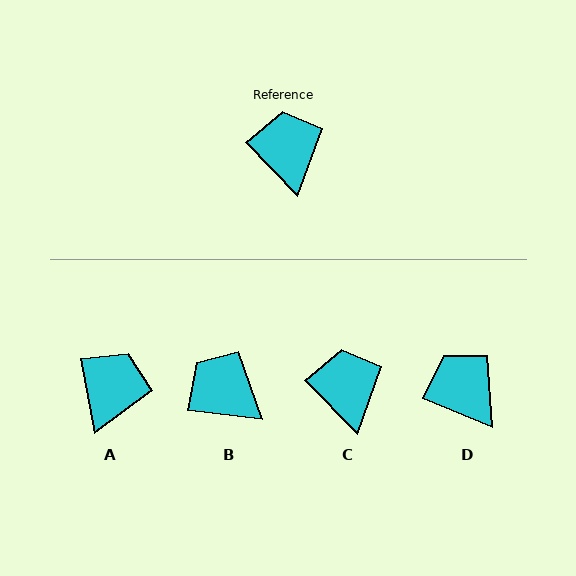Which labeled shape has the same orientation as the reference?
C.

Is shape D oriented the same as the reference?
No, it is off by about 24 degrees.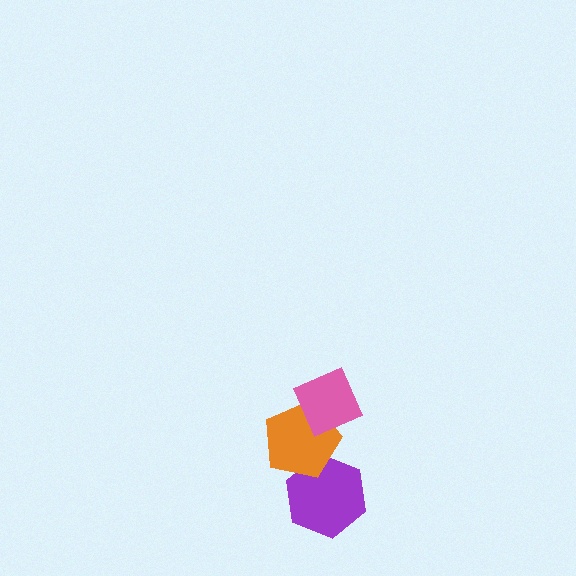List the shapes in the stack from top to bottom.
From top to bottom: the pink diamond, the orange pentagon, the purple hexagon.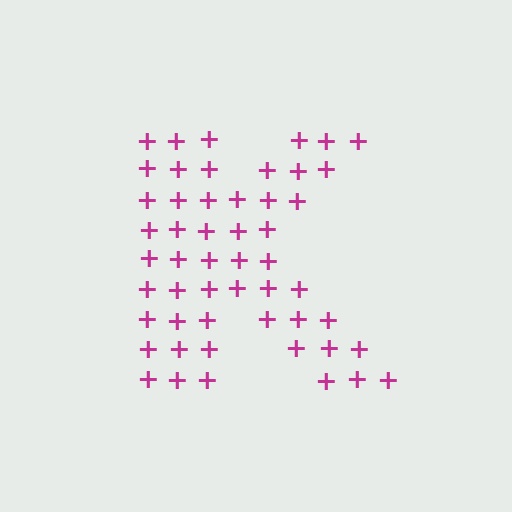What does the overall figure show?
The overall figure shows the letter K.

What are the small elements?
The small elements are plus signs.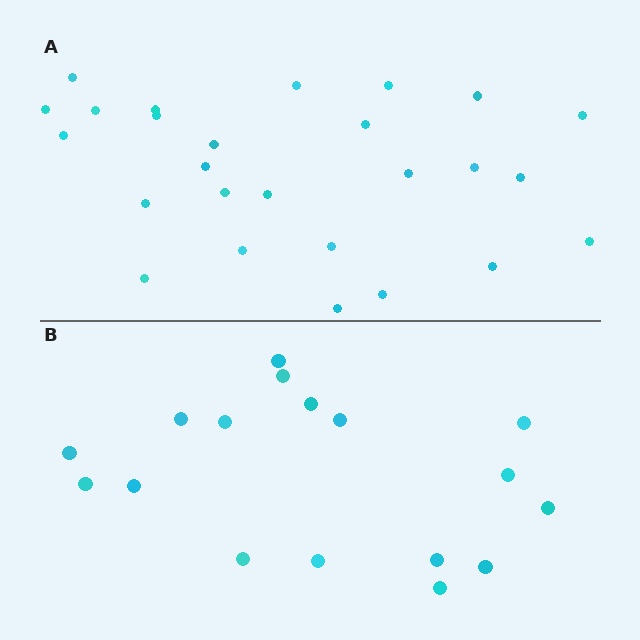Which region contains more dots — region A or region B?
Region A (the top region) has more dots.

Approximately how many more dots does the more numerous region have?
Region A has roughly 8 or so more dots than region B.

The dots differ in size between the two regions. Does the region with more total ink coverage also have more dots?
No. Region B has more total ink coverage because its dots are larger, but region A actually contains more individual dots. Total area can be misleading — the number of items is what matters here.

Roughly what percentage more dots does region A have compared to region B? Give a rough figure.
About 55% more.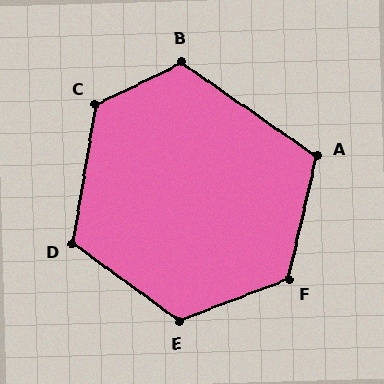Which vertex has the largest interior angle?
C, at approximately 126 degrees.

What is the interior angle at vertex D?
Approximately 117 degrees (obtuse).